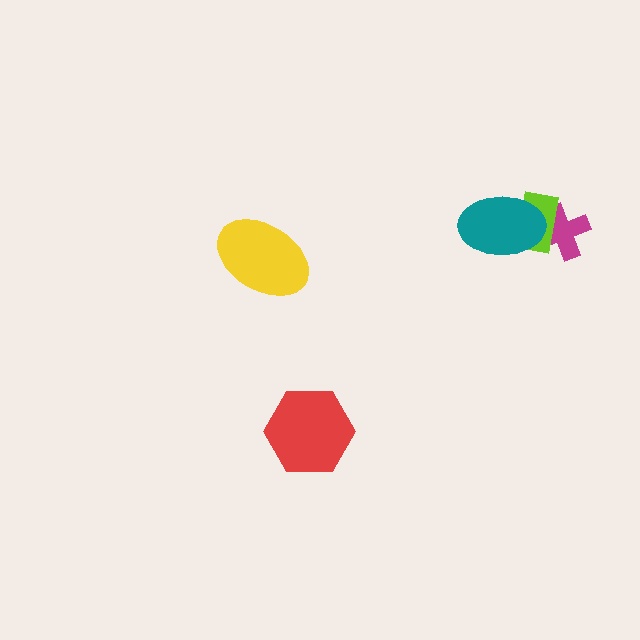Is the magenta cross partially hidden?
Yes, it is partially covered by another shape.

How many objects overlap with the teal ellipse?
2 objects overlap with the teal ellipse.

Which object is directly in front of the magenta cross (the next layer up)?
The lime rectangle is directly in front of the magenta cross.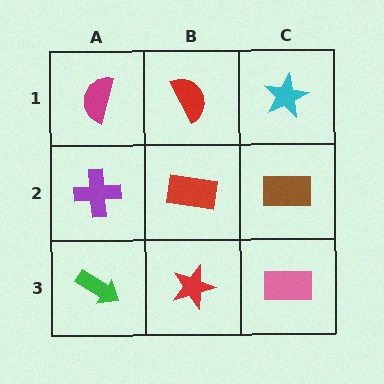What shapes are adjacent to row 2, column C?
A cyan star (row 1, column C), a pink rectangle (row 3, column C), a red rectangle (row 2, column B).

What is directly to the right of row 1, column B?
A cyan star.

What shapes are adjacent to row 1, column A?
A purple cross (row 2, column A), a red semicircle (row 1, column B).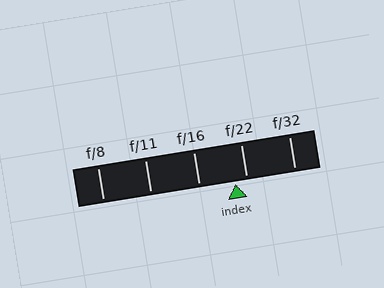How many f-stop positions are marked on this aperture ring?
There are 5 f-stop positions marked.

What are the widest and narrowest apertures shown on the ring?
The widest aperture shown is f/8 and the narrowest is f/32.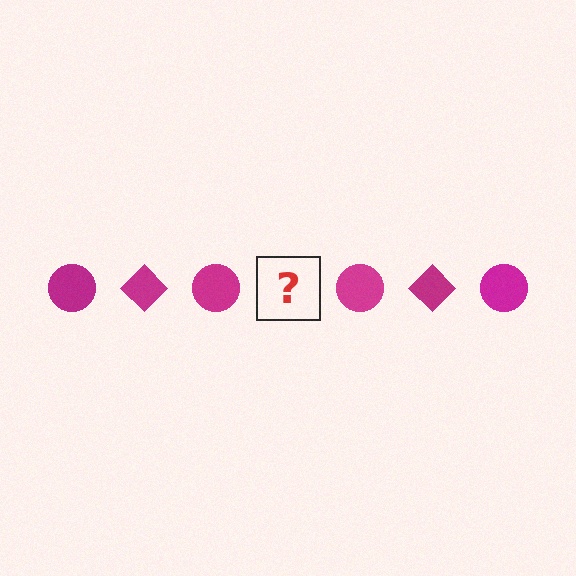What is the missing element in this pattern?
The missing element is a magenta diamond.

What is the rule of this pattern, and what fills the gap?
The rule is that the pattern cycles through circle, diamond shapes in magenta. The gap should be filled with a magenta diamond.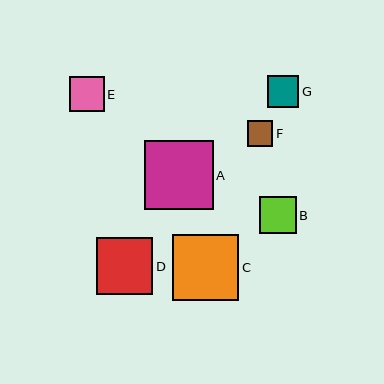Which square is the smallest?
Square F is the smallest with a size of approximately 26 pixels.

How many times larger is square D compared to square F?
Square D is approximately 2.2 times the size of square F.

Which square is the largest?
Square A is the largest with a size of approximately 69 pixels.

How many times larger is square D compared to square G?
Square D is approximately 1.8 times the size of square G.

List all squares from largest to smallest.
From largest to smallest: A, C, D, B, E, G, F.